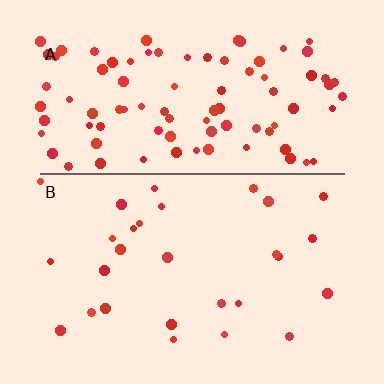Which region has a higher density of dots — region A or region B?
A (the top).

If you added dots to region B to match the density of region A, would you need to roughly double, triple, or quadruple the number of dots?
Approximately triple.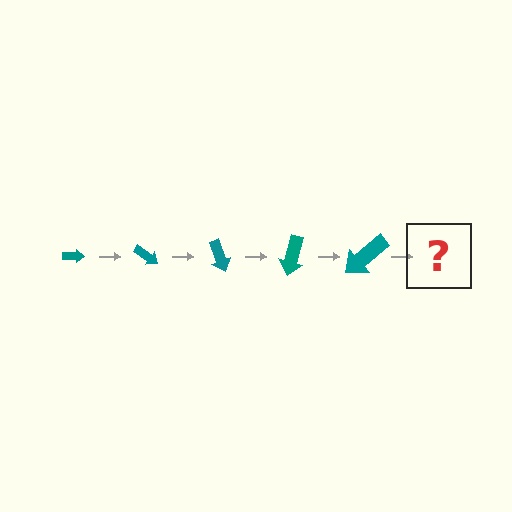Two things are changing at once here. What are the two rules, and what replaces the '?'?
The two rules are that the arrow grows larger each step and it rotates 35 degrees each step. The '?' should be an arrow, larger than the previous one and rotated 175 degrees from the start.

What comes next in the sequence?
The next element should be an arrow, larger than the previous one and rotated 175 degrees from the start.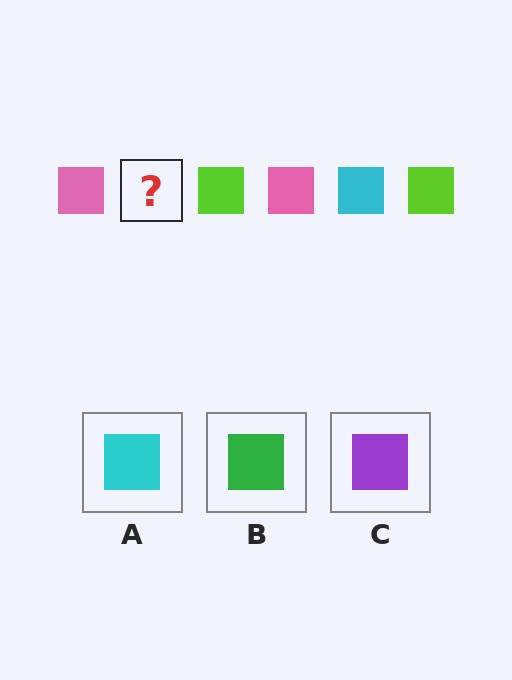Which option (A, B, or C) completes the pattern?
A.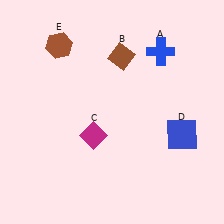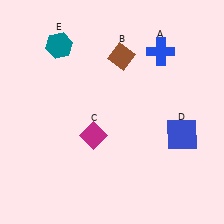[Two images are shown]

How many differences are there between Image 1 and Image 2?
There is 1 difference between the two images.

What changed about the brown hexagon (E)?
In Image 1, E is brown. In Image 2, it changed to teal.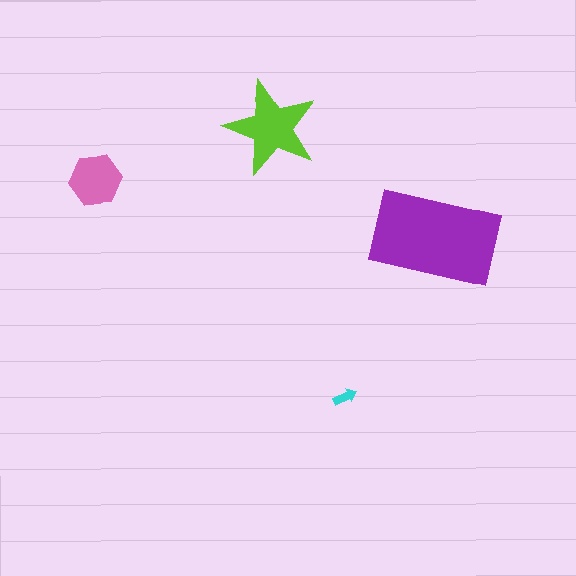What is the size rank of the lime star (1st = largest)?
2nd.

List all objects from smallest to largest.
The cyan arrow, the pink hexagon, the lime star, the purple rectangle.